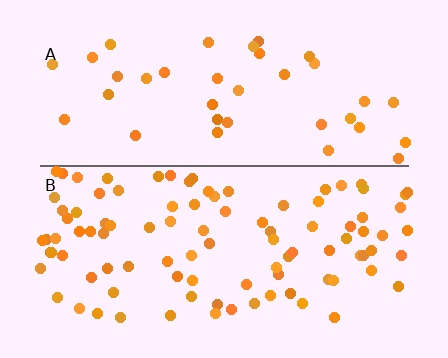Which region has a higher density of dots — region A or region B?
B (the bottom).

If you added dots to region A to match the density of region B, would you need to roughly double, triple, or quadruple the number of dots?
Approximately double.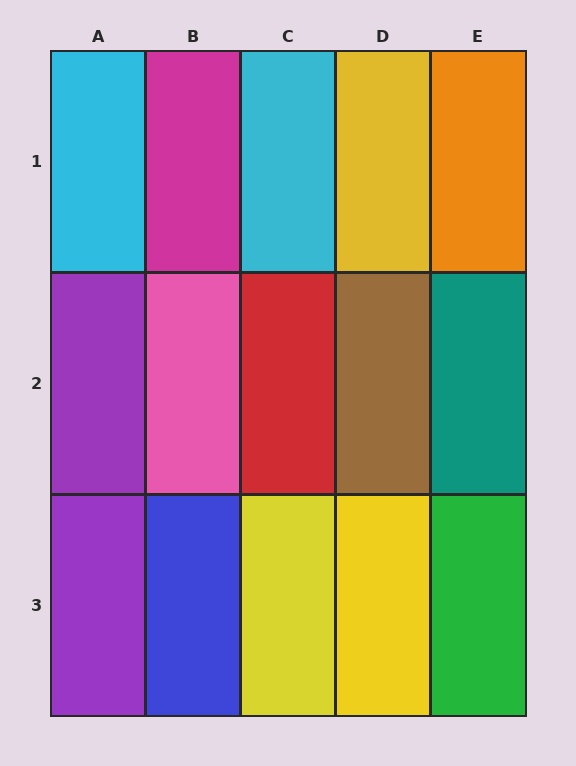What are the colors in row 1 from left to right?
Cyan, magenta, cyan, yellow, orange.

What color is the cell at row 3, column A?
Purple.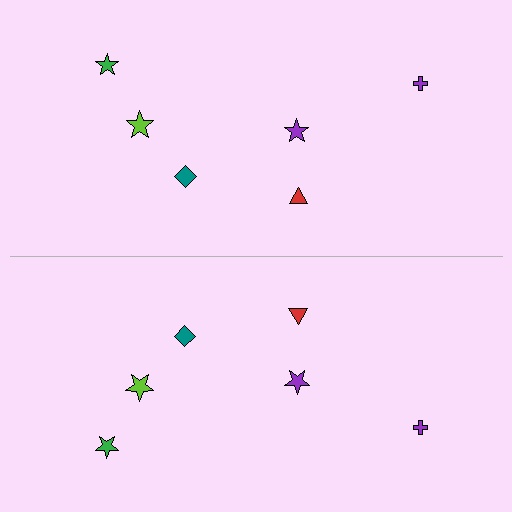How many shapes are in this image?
There are 12 shapes in this image.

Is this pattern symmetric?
Yes, this pattern has bilateral (reflection) symmetry.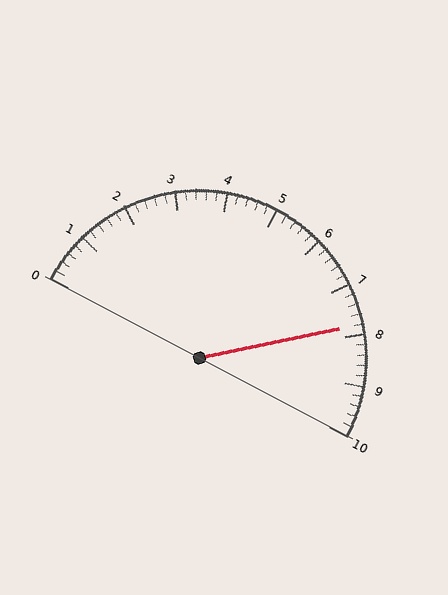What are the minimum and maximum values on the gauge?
The gauge ranges from 0 to 10.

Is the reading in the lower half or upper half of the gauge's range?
The reading is in the upper half of the range (0 to 10).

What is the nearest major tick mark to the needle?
The nearest major tick mark is 8.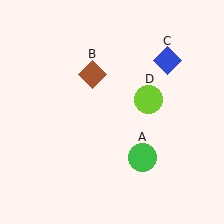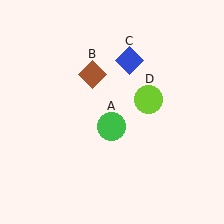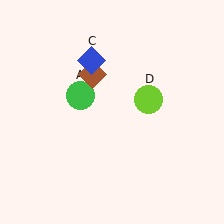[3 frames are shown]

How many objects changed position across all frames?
2 objects changed position: green circle (object A), blue diamond (object C).